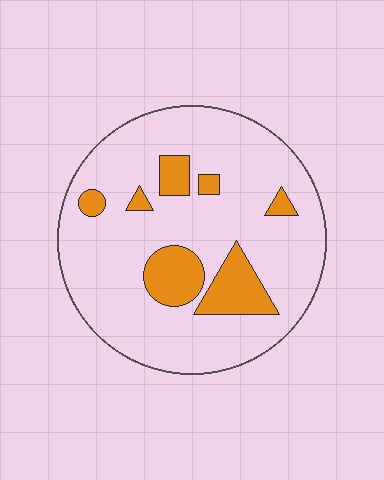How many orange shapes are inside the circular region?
7.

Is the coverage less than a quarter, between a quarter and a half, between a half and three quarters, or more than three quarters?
Less than a quarter.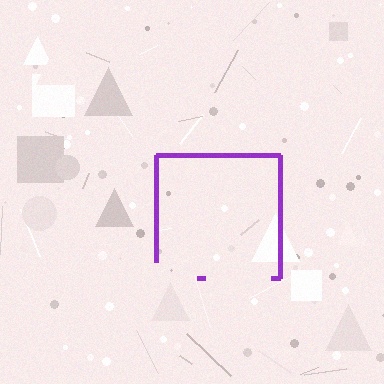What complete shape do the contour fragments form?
The contour fragments form a square.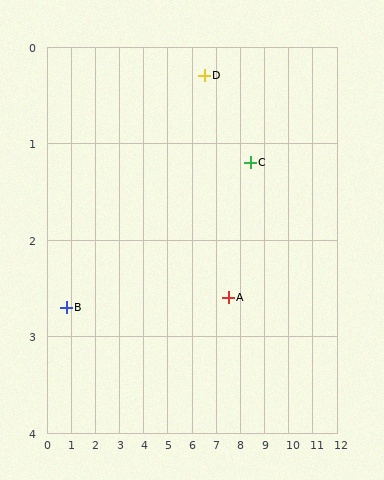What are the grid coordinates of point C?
Point C is at approximately (8.4, 1.2).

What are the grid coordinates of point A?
Point A is at approximately (7.5, 2.6).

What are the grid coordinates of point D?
Point D is at approximately (6.5, 0.3).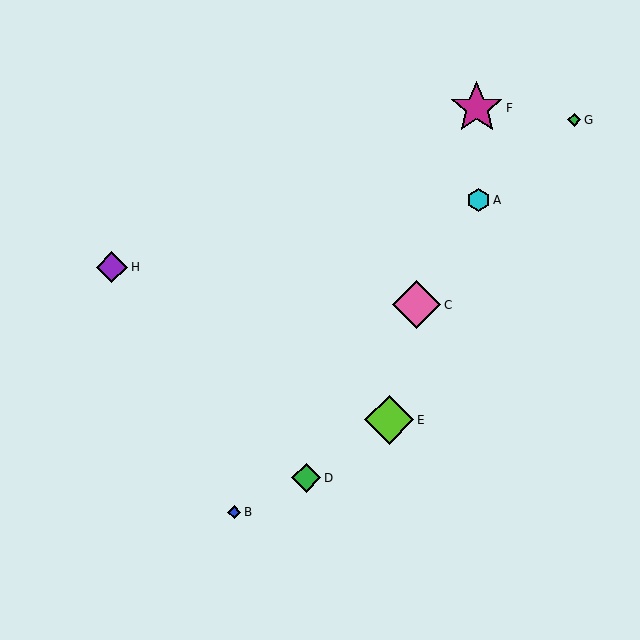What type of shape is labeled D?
Shape D is a green diamond.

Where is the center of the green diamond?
The center of the green diamond is at (574, 120).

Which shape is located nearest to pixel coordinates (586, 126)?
The green diamond (labeled G) at (574, 120) is nearest to that location.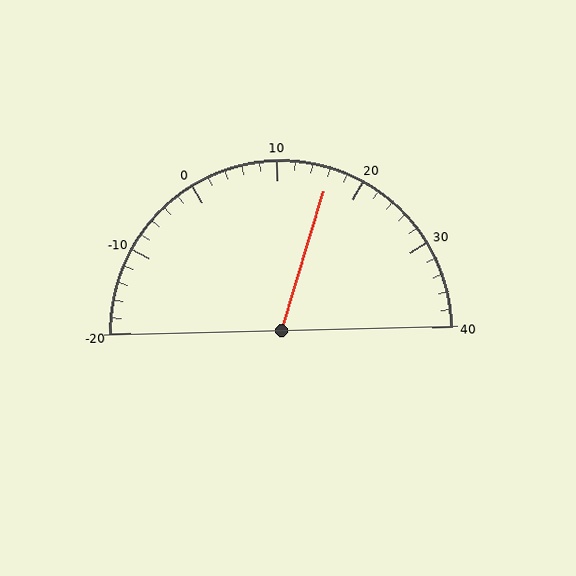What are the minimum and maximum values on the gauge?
The gauge ranges from -20 to 40.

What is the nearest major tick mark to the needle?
The nearest major tick mark is 20.